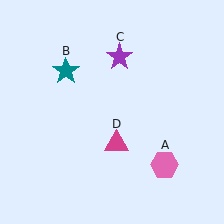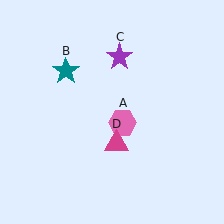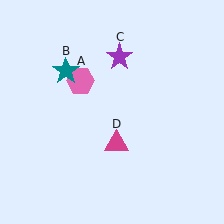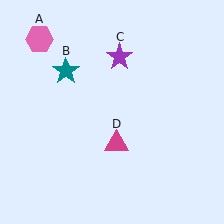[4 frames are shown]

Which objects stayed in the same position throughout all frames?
Teal star (object B) and purple star (object C) and magenta triangle (object D) remained stationary.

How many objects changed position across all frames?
1 object changed position: pink hexagon (object A).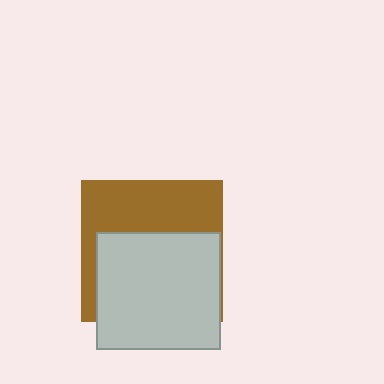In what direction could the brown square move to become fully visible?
The brown square could move up. That would shift it out from behind the light gray rectangle entirely.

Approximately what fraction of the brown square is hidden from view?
Roughly 56% of the brown square is hidden behind the light gray rectangle.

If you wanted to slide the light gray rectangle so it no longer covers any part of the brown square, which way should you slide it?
Slide it down — that is the most direct way to separate the two shapes.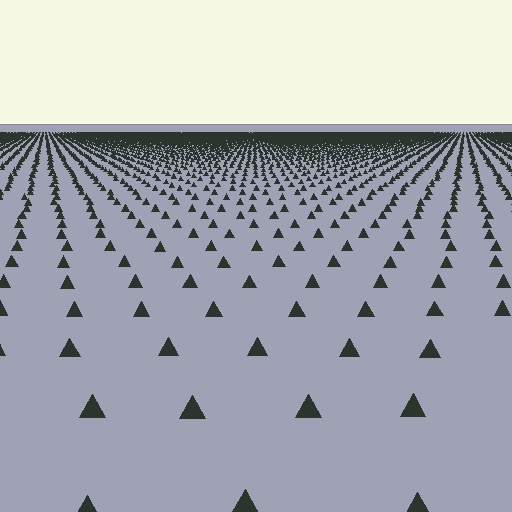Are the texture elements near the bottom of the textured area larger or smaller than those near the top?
Larger. Near the bottom, elements are closer to the viewer and appear at a bigger on-screen size.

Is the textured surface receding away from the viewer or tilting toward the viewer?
The surface is receding away from the viewer. Texture elements get smaller and denser toward the top.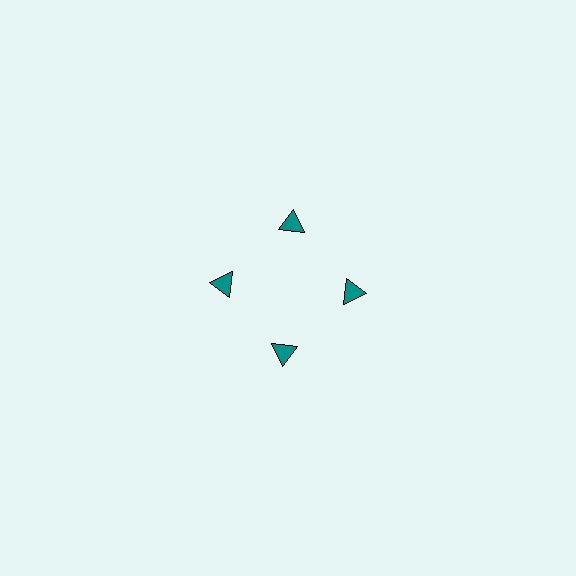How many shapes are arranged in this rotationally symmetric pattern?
There are 4 shapes, arranged in 4 groups of 1.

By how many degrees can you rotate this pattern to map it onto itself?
The pattern maps onto itself every 90 degrees of rotation.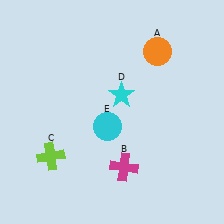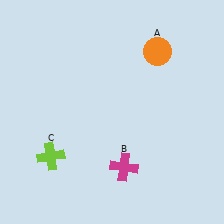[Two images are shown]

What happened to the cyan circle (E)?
The cyan circle (E) was removed in Image 2. It was in the bottom-left area of Image 1.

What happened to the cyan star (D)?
The cyan star (D) was removed in Image 2. It was in the top-right area of Image 1.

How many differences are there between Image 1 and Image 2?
There are 2 differences between the two images.